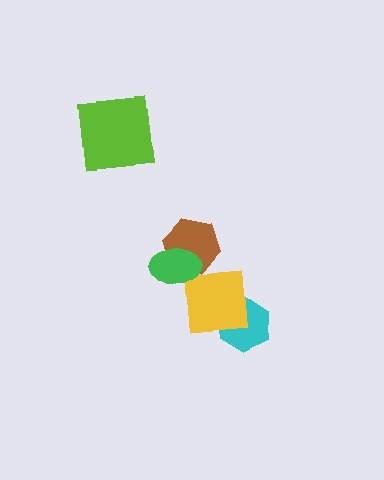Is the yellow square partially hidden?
Yes, it is partially covered by another shape.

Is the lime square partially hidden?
No, no other shape covers it.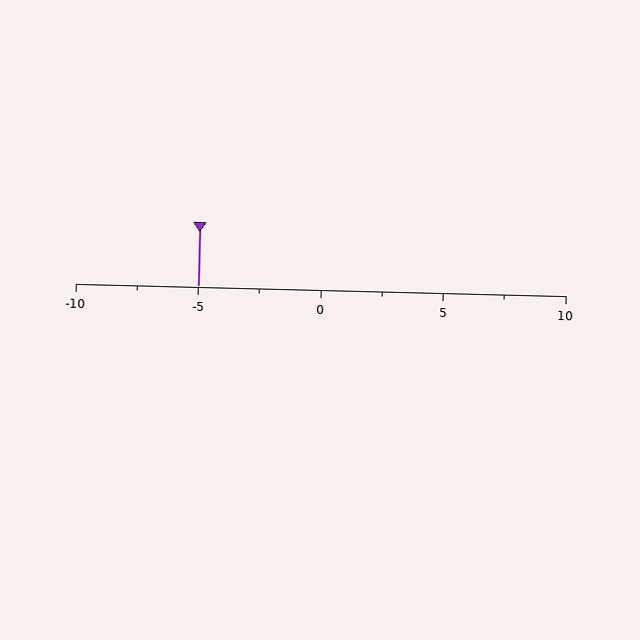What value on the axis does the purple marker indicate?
The marker indicates approximately -5.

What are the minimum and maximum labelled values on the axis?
The axis runs from -10 to 10.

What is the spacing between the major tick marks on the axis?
The major ticks are spaced 5 apart.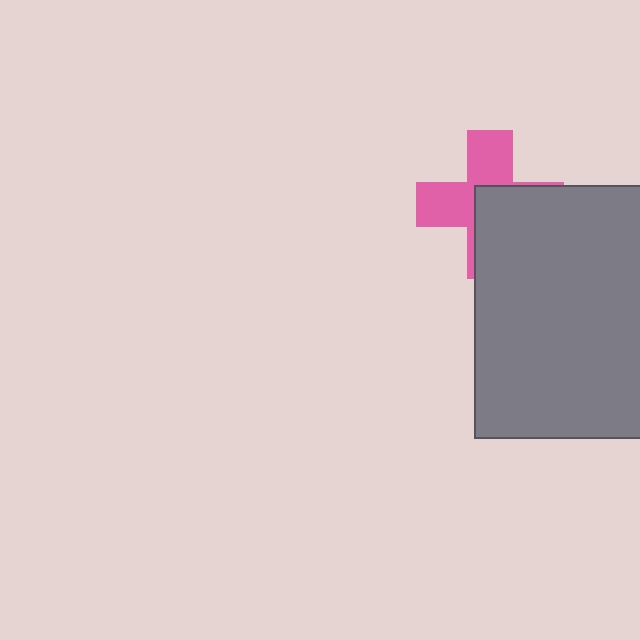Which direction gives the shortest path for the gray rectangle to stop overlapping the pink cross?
Moving toward the lower-right gives the shortest separation.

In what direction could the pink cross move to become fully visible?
The pink cross could move toward the upper-left. That would shift it out from behind the gray rectangle entirely.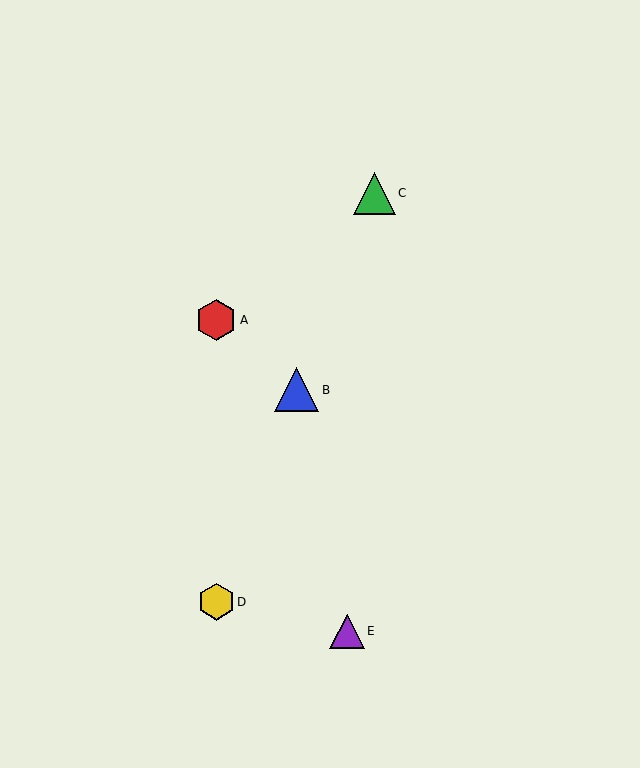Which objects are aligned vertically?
Objects A, D are aligned vertically.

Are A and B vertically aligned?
No, A is at x≈216 and B is at x≈297.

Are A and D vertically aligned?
Yes, both are at x≈216.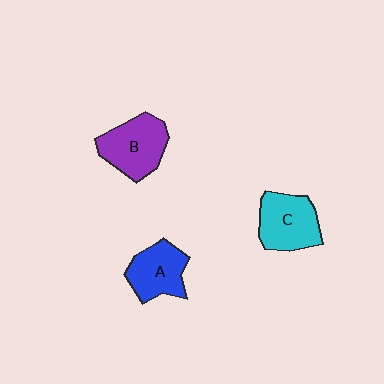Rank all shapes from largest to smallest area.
From largest to smallest: B (purple), C (cyan), A (blue).